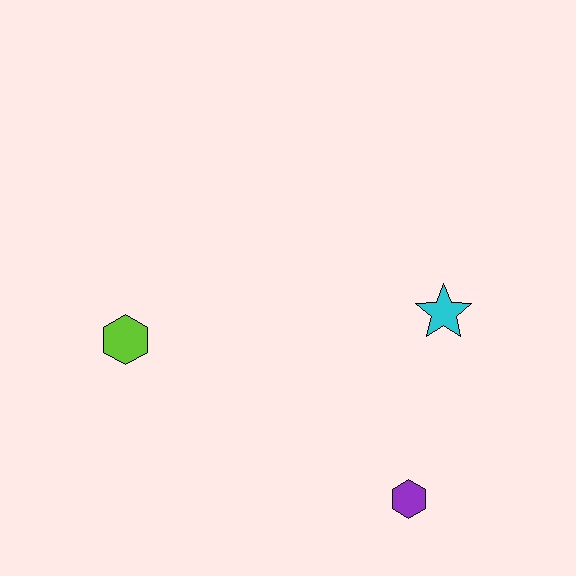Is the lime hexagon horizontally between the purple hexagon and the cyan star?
No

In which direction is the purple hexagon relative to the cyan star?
The purple hexagon is below the cyan star.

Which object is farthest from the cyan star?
The lime hexagon is farthest from the cyan star.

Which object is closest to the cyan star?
The purple hexagon is closest to the cyan star.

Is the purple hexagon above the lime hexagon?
No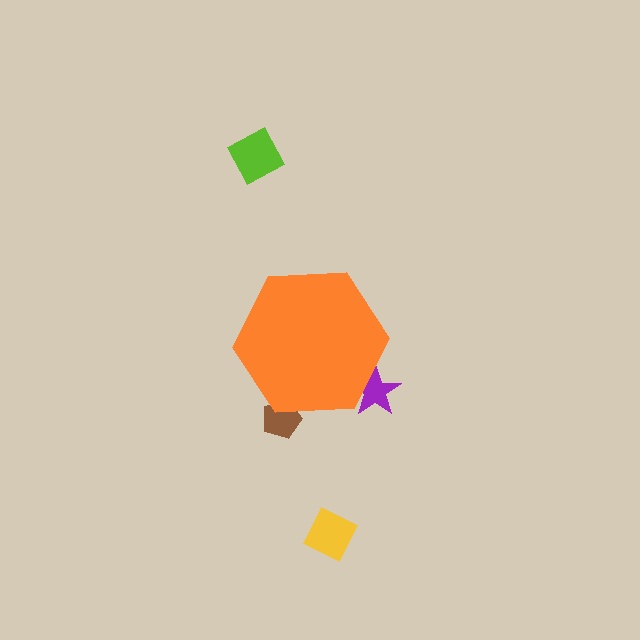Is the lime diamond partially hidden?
No, the lime diamond is fully visible.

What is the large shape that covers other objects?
An orange hexagon.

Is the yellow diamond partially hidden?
No, the yellow diamond is fully visible.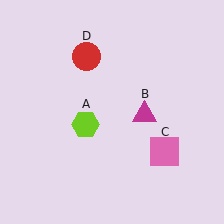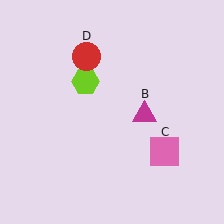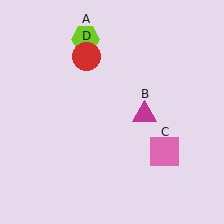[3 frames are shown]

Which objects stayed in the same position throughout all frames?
Magenta triangle (object B) and pink square (object C) and red circle (object D) remained stationary.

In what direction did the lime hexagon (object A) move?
The lime hexagon (object A) moved up.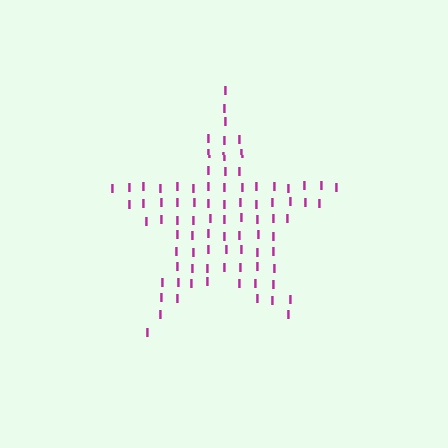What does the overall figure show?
The overall figure shows a star.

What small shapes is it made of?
It is made of small letter I's.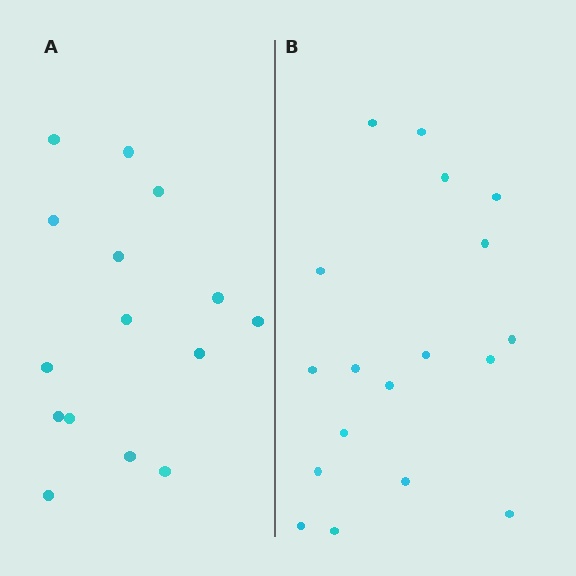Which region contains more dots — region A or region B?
Region B (the right region) has more dots.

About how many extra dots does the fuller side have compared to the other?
Region B has just a few more — roughly 2 or 3 more dots than region A.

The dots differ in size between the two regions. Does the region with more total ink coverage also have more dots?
No. Region A has more total ink coverage because its dots are larger, but region B actually contains more individual dots. Total area can be misleading — the number of items is what matters here.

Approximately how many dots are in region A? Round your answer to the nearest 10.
About 20 dots. (The exact count is 15, which rounds to 20.)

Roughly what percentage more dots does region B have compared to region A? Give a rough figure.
About 20% more.